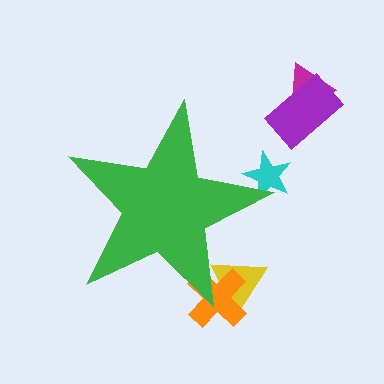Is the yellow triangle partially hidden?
Yes, the yellow triangle is partially hidden behind the green star.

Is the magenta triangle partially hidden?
No, the magenta triangle is fully visible.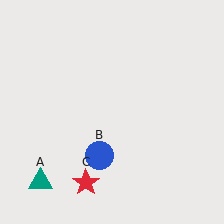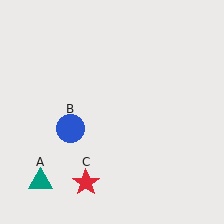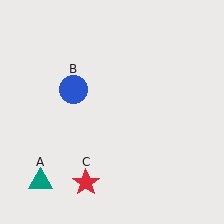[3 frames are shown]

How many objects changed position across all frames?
1 object changed position: blue circle (object B).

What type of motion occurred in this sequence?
The blue circle (object B) rotated clockwise around the center of the scene.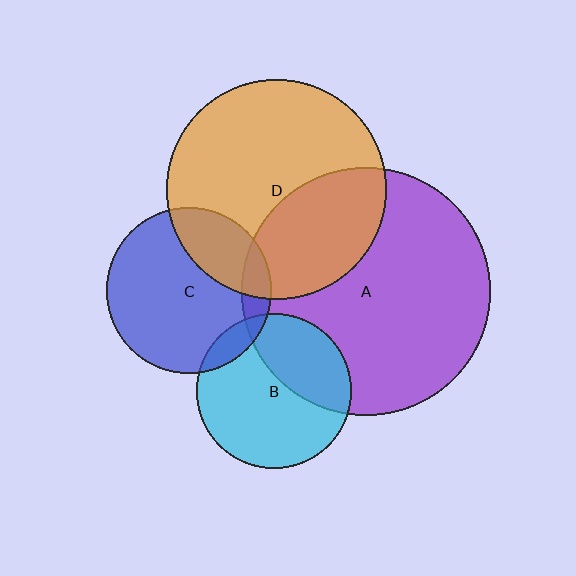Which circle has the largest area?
Circle A (purple).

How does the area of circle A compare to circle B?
Approximately 2.5 times.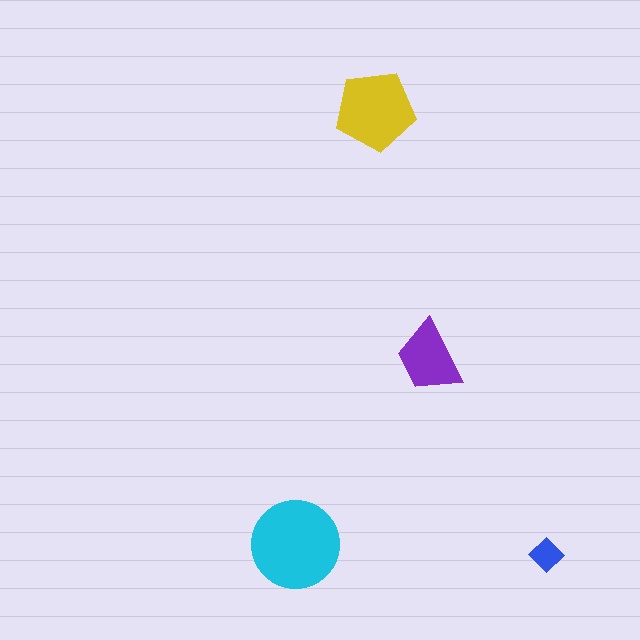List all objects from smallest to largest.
The blue diamond, the purple trapezoid, the yellow pentagon, the cyan circle.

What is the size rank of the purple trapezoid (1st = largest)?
3rd.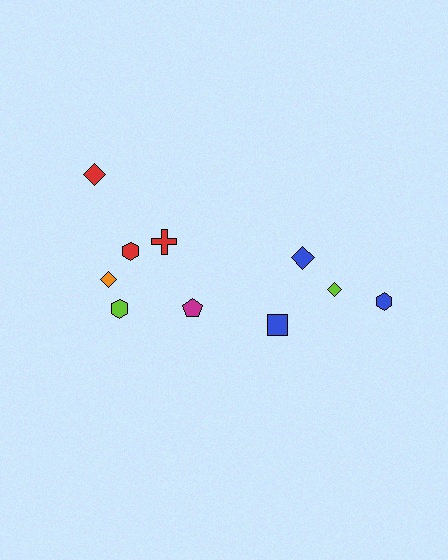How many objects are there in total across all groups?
There are 10 objects.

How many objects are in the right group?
There are 4 objects.